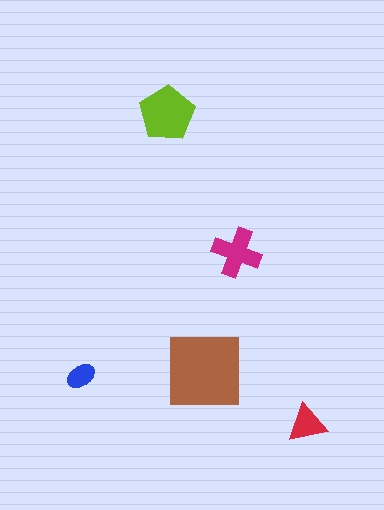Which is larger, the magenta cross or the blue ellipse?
The magenta cross.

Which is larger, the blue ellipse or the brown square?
The brown square.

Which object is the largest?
The brown square.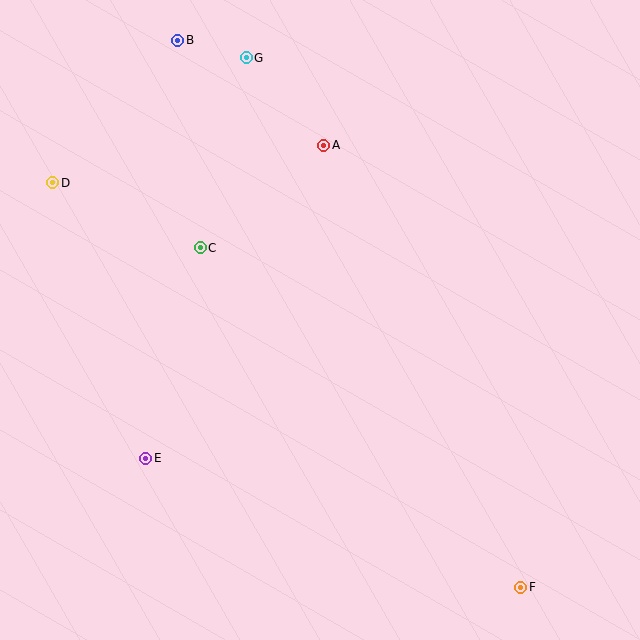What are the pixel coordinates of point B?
Point B is at (178, 40).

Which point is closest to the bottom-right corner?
Point F is closest to the bottom-right corner.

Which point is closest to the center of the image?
Point C at (200, 248) is closest to the center.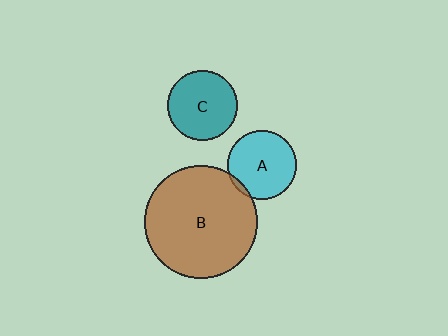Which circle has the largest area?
Circle B (brown).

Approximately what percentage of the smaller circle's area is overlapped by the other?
Approximately 5%.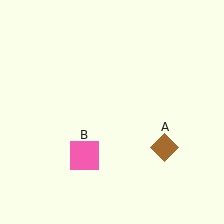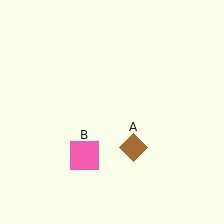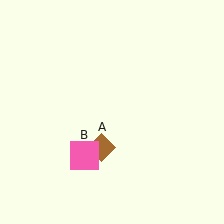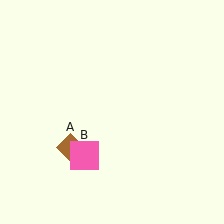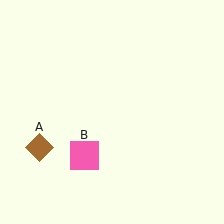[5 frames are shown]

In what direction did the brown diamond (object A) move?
The brown diamond (object A) moved left.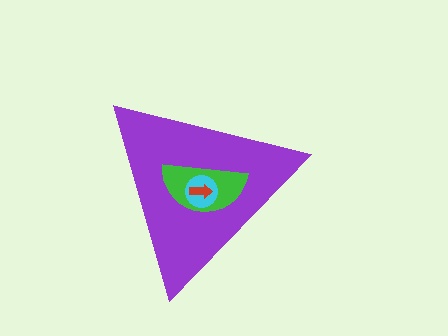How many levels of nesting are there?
4.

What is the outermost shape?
The purple triangle.